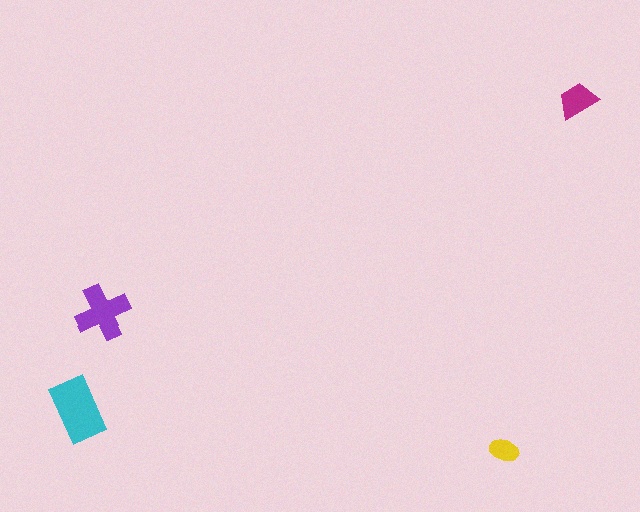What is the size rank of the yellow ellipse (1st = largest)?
4th.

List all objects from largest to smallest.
The cyan rectangle, the purple cross, the magenta trapezoid, the yellow ellipse.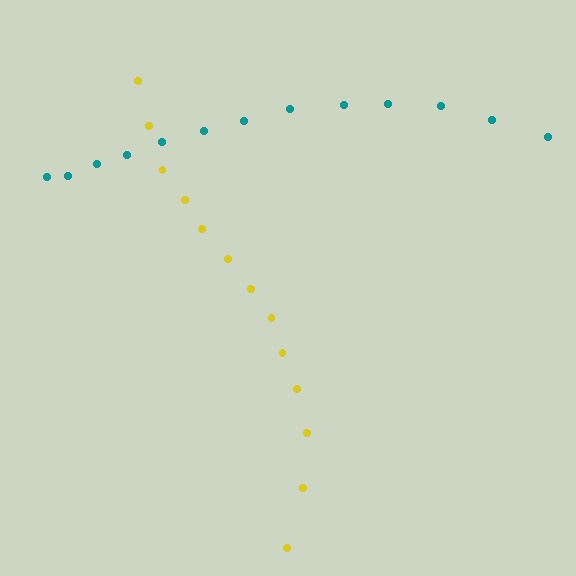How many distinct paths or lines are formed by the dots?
There are 2 distinct paths.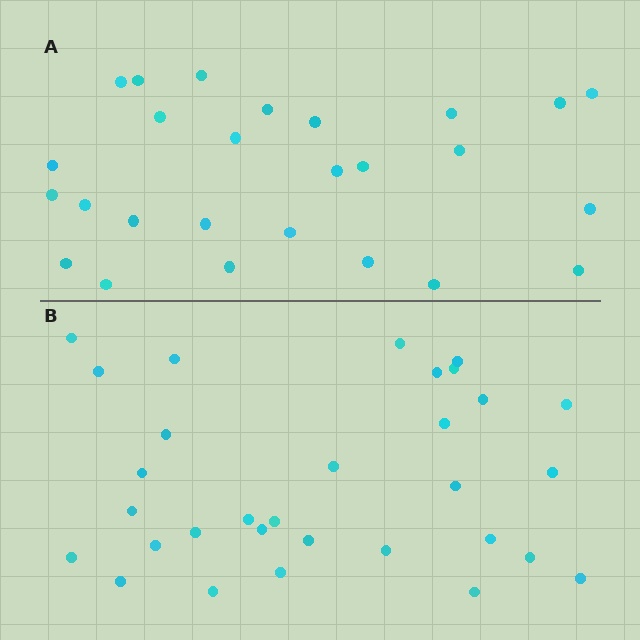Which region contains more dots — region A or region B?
Region B (the bottom region) has more dots.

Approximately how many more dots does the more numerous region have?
Region B has about 5 more dots than region A.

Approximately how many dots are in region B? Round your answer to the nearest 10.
About 30 dots. (The exact count is 31, which rounds to 30.)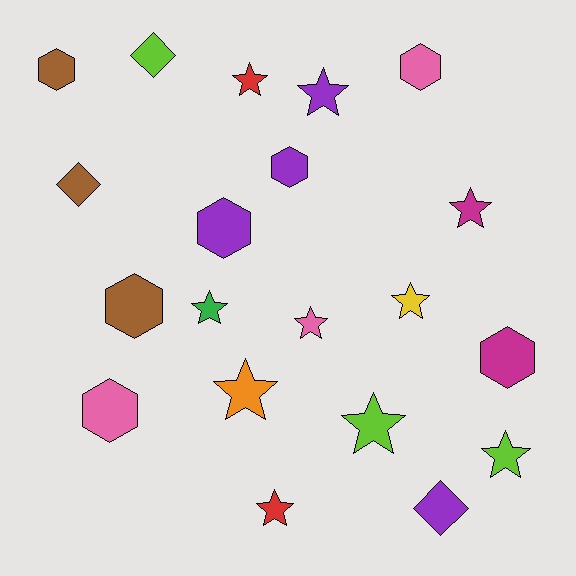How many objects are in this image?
There are 20 objects.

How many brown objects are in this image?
There are 3 brown objects.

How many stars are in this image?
There are 10 stars.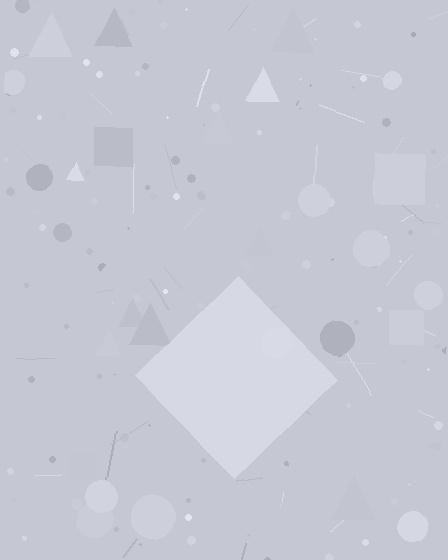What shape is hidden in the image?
A diamond is hidden in the image.